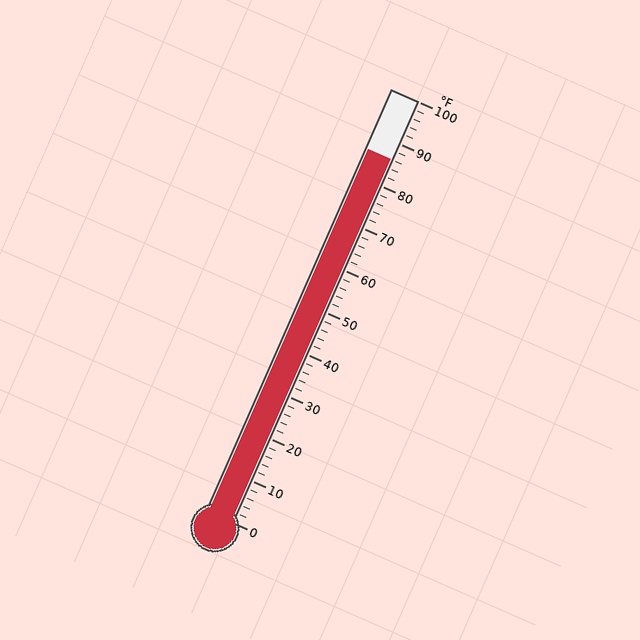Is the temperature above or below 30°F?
The temperature is above 30°F.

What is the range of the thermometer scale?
The thermometer scale ranges from 0°F to 100°F.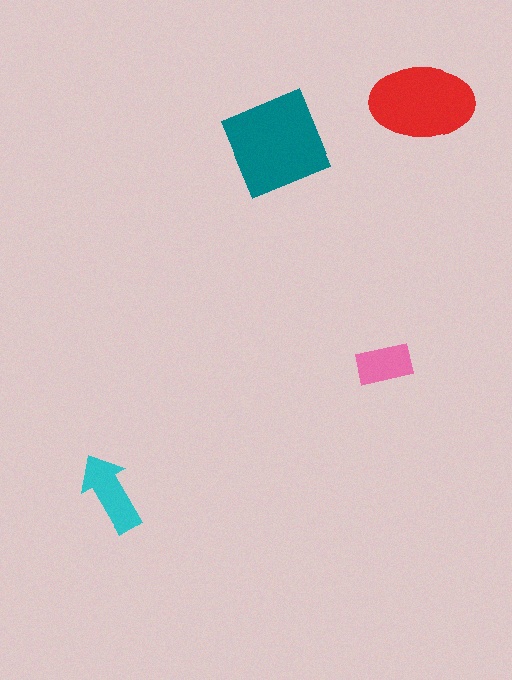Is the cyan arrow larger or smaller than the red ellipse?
Smaller.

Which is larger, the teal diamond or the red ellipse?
The teal diamond.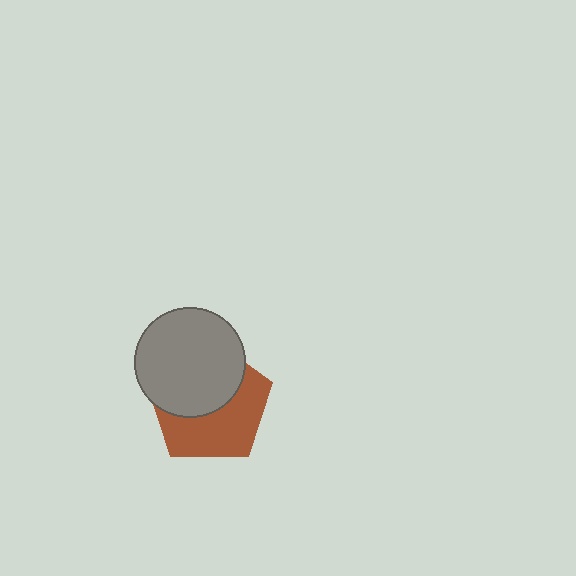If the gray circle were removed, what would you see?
You would see the complete brown pentagon.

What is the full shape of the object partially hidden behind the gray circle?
The partially hidden object is a brown pentagon.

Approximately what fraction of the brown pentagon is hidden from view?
Roughly 49% of the brown pentagon is hidden behind the gray circle.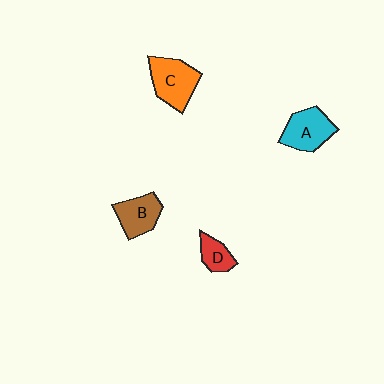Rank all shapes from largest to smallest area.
From largest to smallest: C (orange), A (cyan), B (brown), D (red).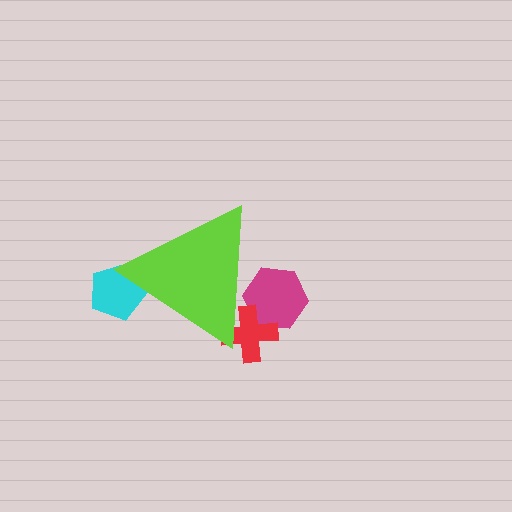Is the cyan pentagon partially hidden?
Yes, the cyan pentagon is partially hidden behind the lime triangle.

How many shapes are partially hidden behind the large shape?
3 shapes are partially hidden.